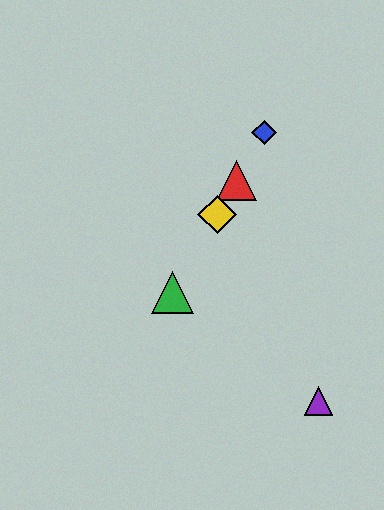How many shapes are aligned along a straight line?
4 shapes (the red triangle, the blue diamond, the green triangle, the yellow diamond) are aligned along a straight line.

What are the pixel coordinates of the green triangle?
The green triangle is at (173, 293).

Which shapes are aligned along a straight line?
The red triangle, the blue diamond, the green triangle, the yellow diamond are aligned along a straight line.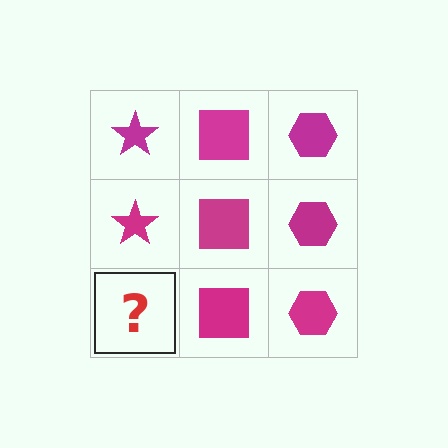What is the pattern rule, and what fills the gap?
The rule is that each column has a consistent shape. The gap should be filled with a magenta star.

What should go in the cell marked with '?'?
The missing cell should contain a magenta star.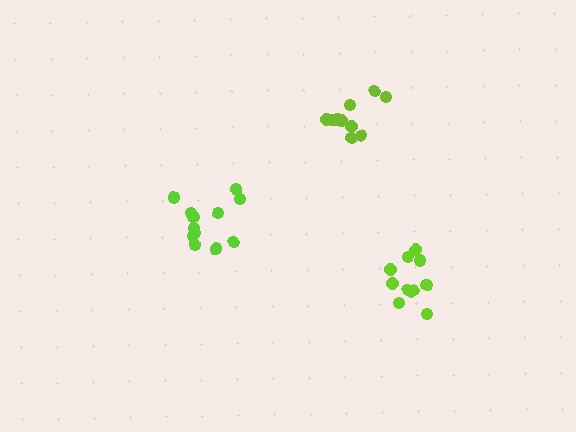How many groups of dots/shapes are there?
There are 3 groups.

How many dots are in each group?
Group 1: 12 dots, Group 2: 10 dots, Group 3: 11 dots (33 total).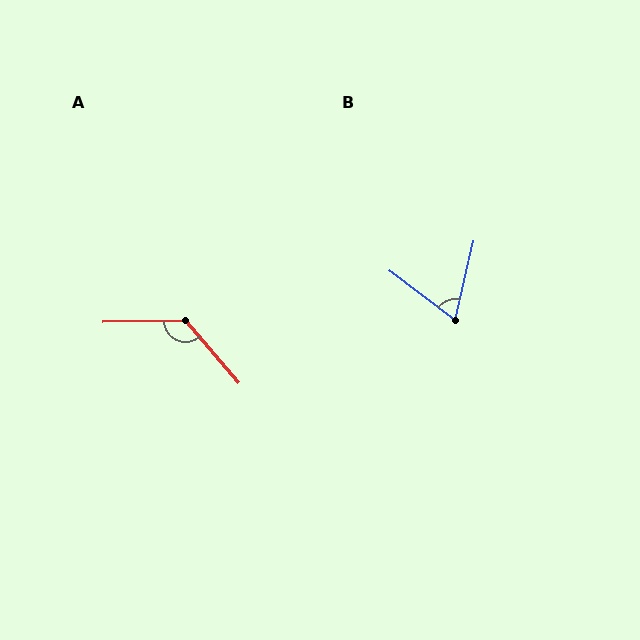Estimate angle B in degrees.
Approximately 66 degrees.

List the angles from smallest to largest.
B (66°), A (129°).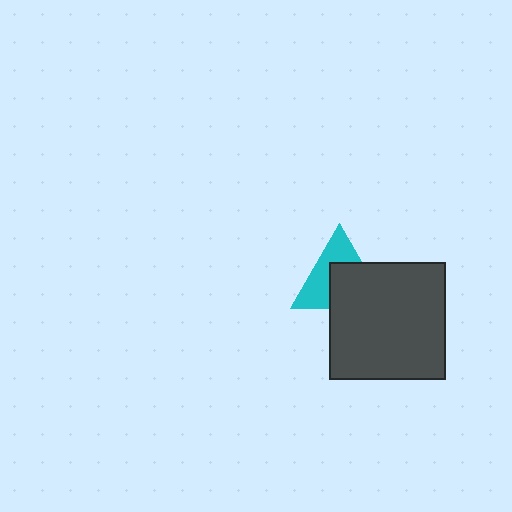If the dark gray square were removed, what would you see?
You would see the complete cyan triangle.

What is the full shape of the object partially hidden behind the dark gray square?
The partially hidden object is a cyan triangle.